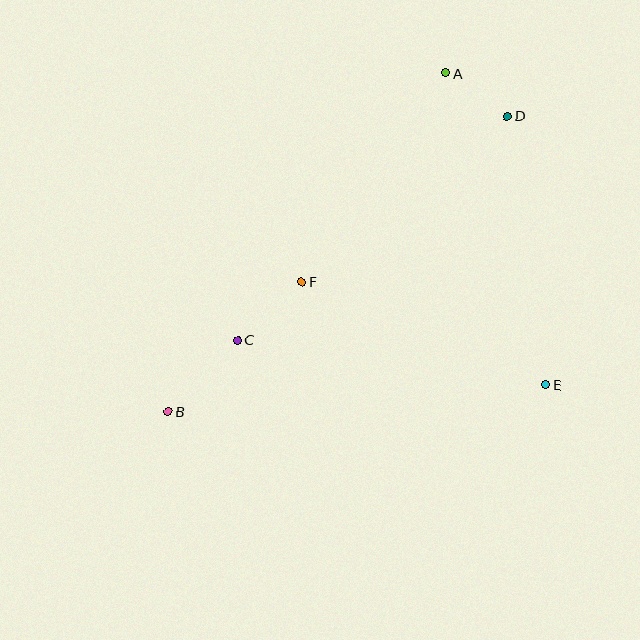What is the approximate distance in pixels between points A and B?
The distance between A and B is approximately 438 pixels.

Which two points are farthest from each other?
Points B and D are farthest from each other.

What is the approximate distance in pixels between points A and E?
The distance between A and E is approximately 328 pixels.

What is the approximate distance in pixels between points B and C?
The distance between B and C is approximately 100 pixels.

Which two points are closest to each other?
Points A and D are closest to each other.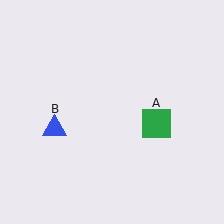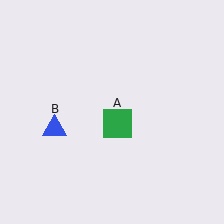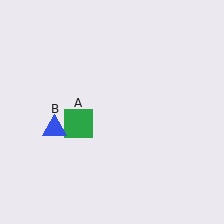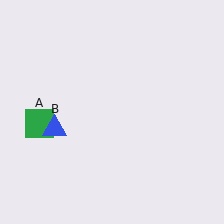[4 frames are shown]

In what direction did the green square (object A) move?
The green square (object A) moved left.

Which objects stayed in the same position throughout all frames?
Blue triangle (object B) remained stationary.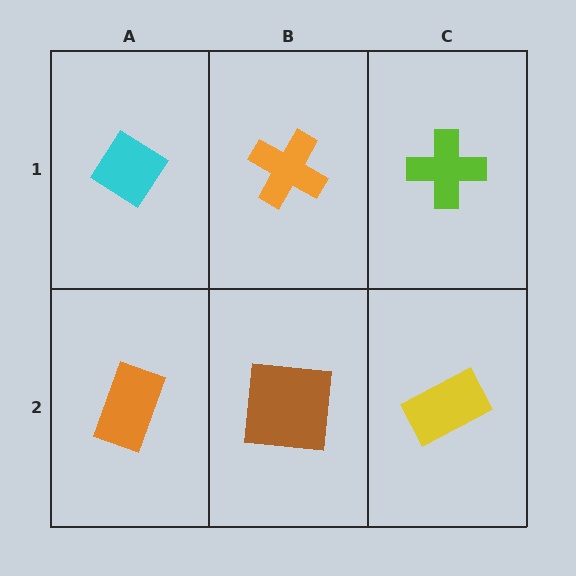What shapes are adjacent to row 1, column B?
A brown square (row 2, column B), a cyan diamond (row 1, column A), a lime cross (row 1, column C).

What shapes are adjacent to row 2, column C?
A lime cross (row 1, column C), a brown square (row 2, column B).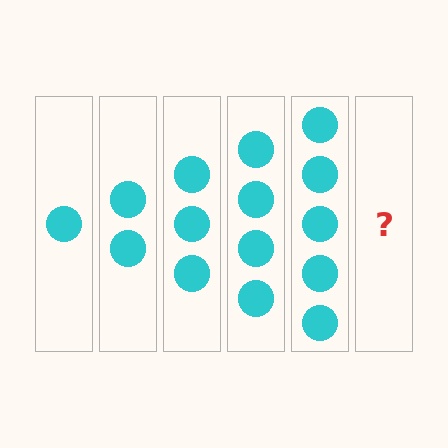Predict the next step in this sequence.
The next step is 6 circles.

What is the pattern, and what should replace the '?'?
The pattern is that each step adds one more circle. The '?' should be 6 circles.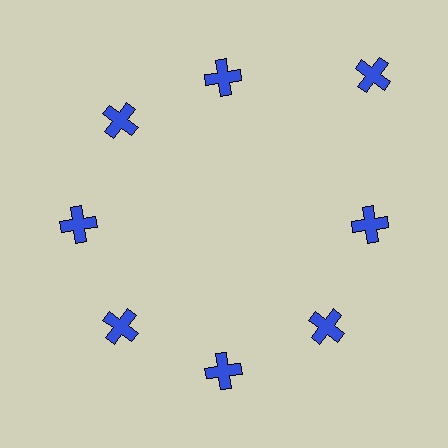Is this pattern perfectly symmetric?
No. The 8 blue crosses are arranged in a ring, but one element near the 2 o'clock position is pushed outward from the center, breaking the 8-fold rotational symmetry.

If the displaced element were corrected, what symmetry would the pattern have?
It would have 8-fold rotational symmetry — the pattern would map onto itself every 45 degrees.